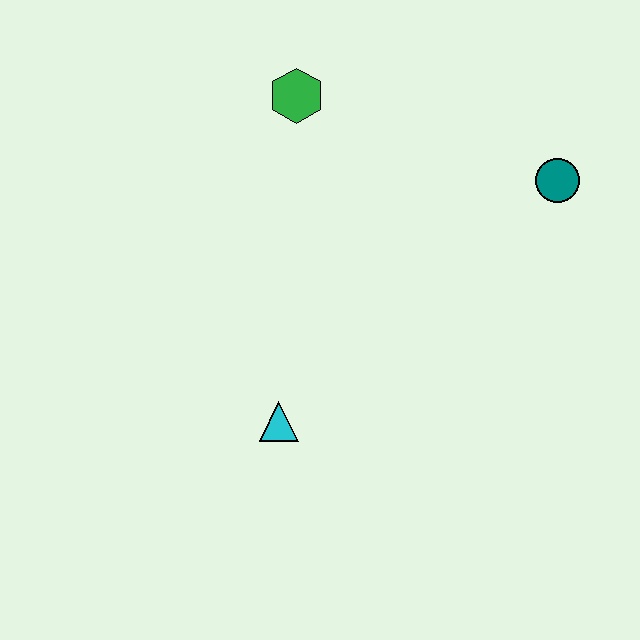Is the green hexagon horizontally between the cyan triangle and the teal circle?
Yes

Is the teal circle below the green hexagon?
Yes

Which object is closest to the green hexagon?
The teal circle is closest to the green hexagon.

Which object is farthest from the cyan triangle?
The teal circle is farthest from the cyan triangle.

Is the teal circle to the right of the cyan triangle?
Yes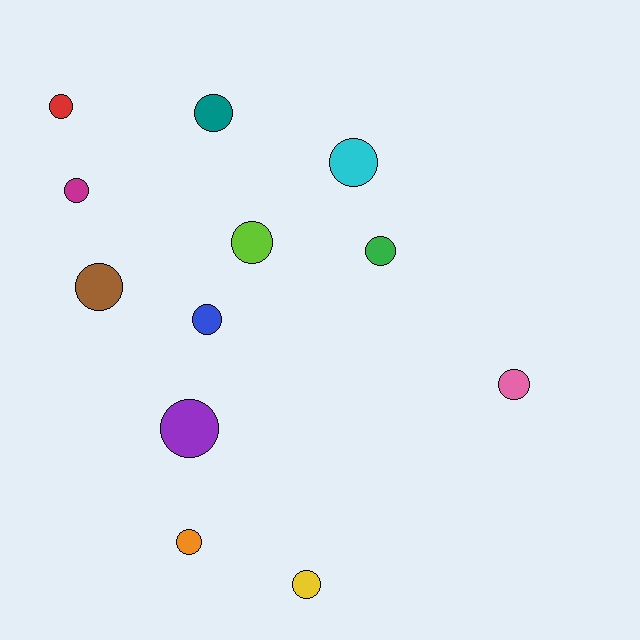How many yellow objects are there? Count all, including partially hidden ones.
There is 1 yellow object.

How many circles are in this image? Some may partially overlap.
There are 12 circles.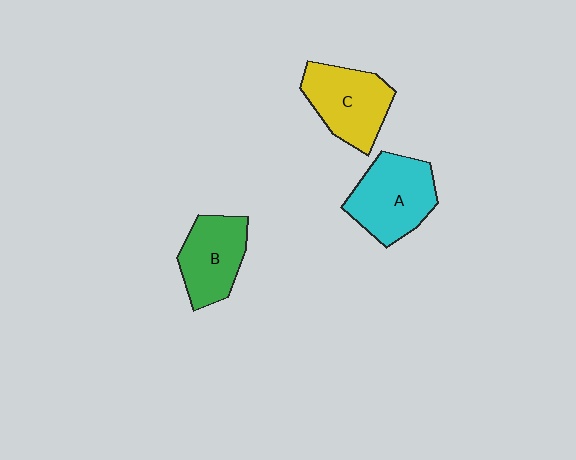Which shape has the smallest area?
Shape B (green).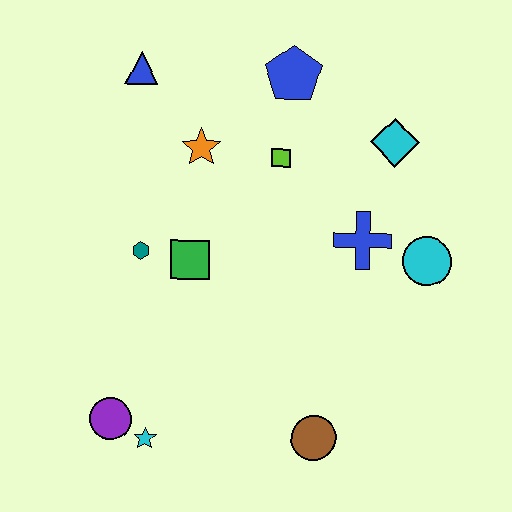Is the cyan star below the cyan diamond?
Yes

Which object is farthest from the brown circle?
The blue triangle is farthest from the brown circle.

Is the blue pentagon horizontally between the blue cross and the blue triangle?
Yes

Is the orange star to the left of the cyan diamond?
Yes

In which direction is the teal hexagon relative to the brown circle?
The teal hexagon is above the brown circle.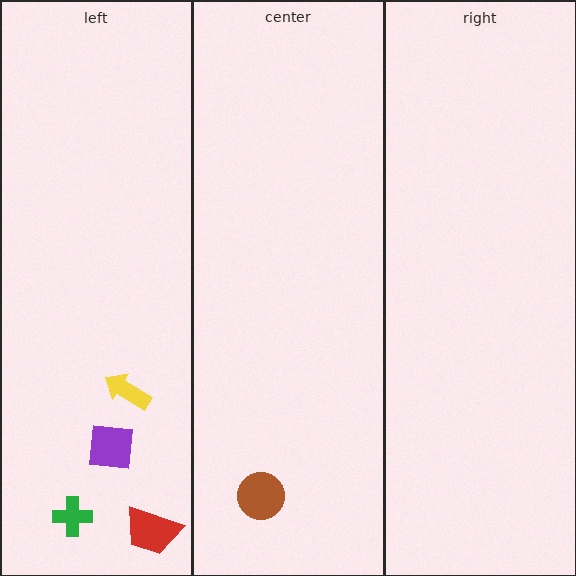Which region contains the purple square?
The left region.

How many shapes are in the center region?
1.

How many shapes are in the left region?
4.